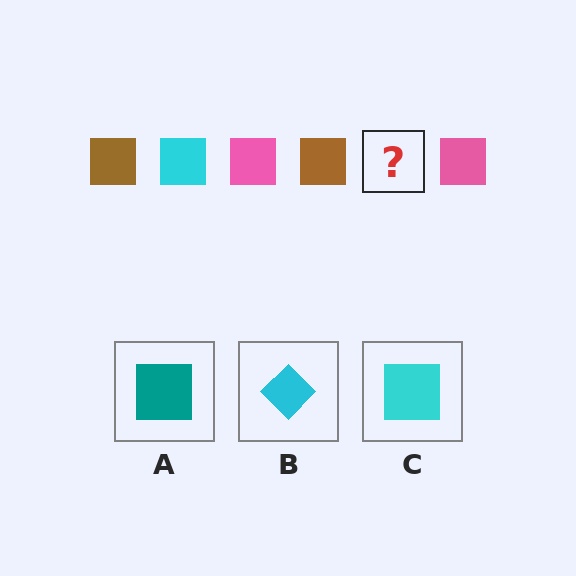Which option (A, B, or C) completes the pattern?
C.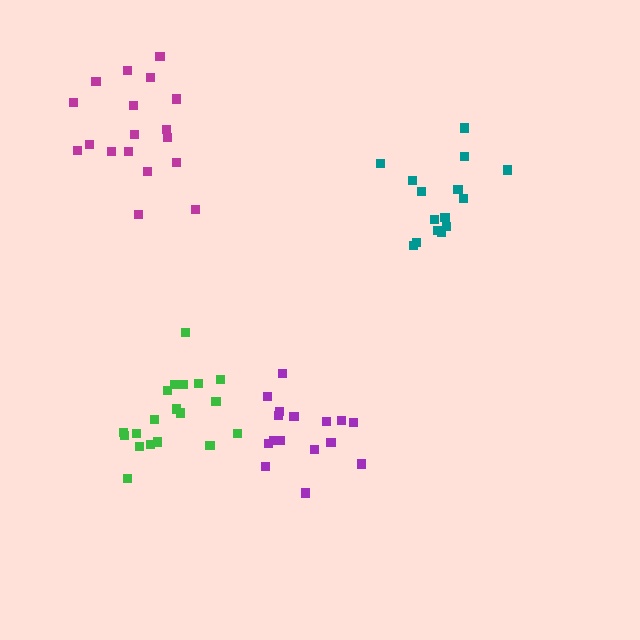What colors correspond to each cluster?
The clusters are colored: purple, teal, green, magenta.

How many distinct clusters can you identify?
There are 4 distinct clusters.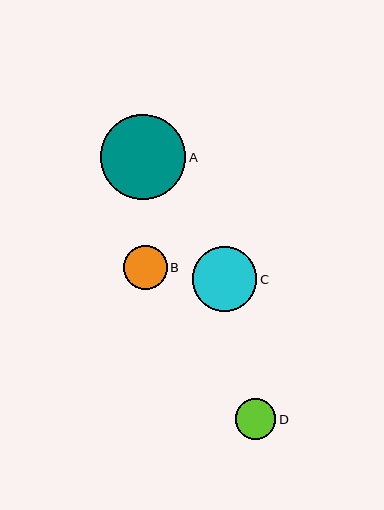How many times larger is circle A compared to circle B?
Circle A is approximately 1.9 times the size of circle B.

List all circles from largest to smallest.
From largest to smallest: A, C, B, D.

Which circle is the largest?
Circle A is the largest with a size of approximately 86 pixels.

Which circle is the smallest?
Circle D is the smallest with a size of approximately 41 pixels.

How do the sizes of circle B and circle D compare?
Circle B and circle D are approximately the same size.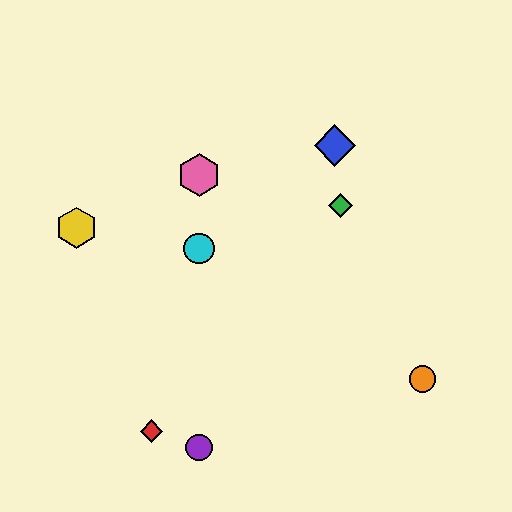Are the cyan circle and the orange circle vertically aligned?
No, the cyan circle is at x≈199 and the orange circle is at x≈423.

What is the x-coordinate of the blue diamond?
The blue diamond is at x≈335.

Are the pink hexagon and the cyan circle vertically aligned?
Yes, both are at x≈199.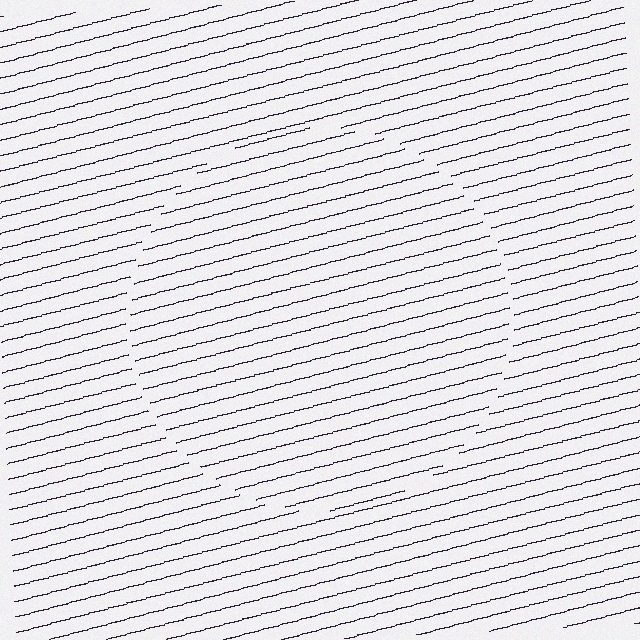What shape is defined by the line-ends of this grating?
An illusory circle. The interior of the shape contains the same grating, shifted by half a period — the contour is defined by the phase discontinuity where line-ends from the inner and outer gratings abut.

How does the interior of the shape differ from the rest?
The interior of the shape contains the same grating, shifted by half a period — the contour is defined by the phase discontinuity where line-ends from the inner and outer gratings abut.